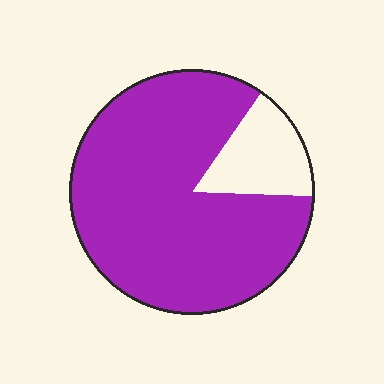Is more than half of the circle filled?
Yes.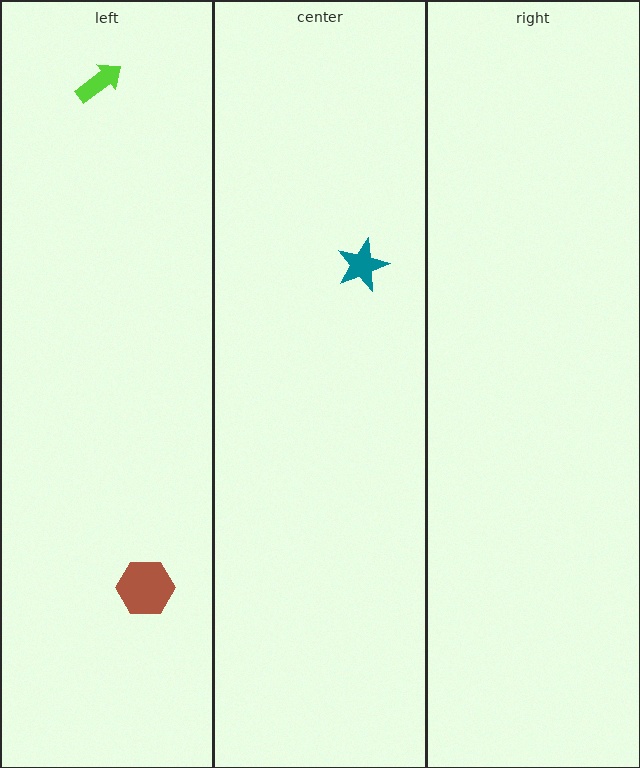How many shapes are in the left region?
2.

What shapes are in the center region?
The teal star.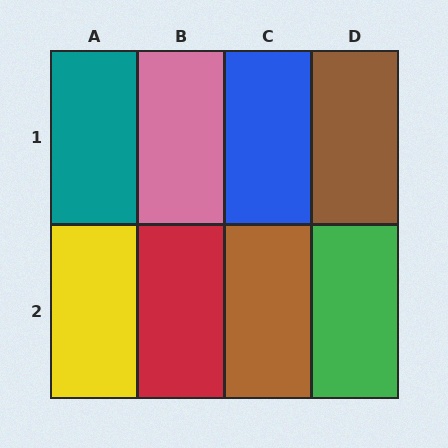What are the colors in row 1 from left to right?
Teal, pink, blue, brown.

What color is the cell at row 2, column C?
Brown.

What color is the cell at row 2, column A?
Yellow.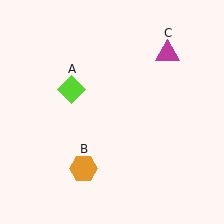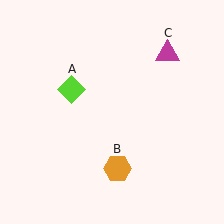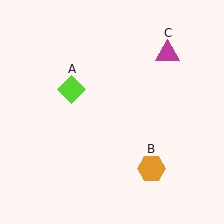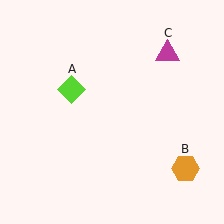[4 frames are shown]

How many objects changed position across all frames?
1 object changed position: orange hexagon (object B).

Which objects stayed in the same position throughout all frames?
Lime diamond (object A) and magenta triangle (object C) remained stationary.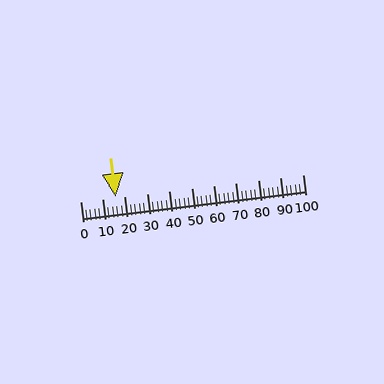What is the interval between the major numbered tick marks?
The major tick marks are spaced 10 units apart.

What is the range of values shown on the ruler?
The ruler shows values from 0 to 100.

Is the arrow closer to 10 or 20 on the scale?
The arrow is closer to 20.